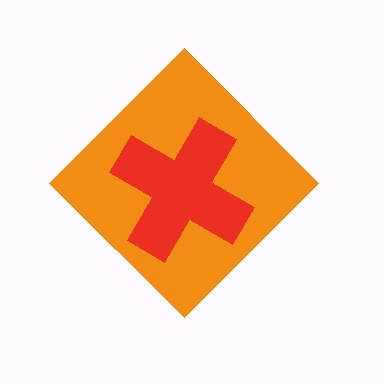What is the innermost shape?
The red cross.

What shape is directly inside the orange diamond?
The red cross.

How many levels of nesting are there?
2.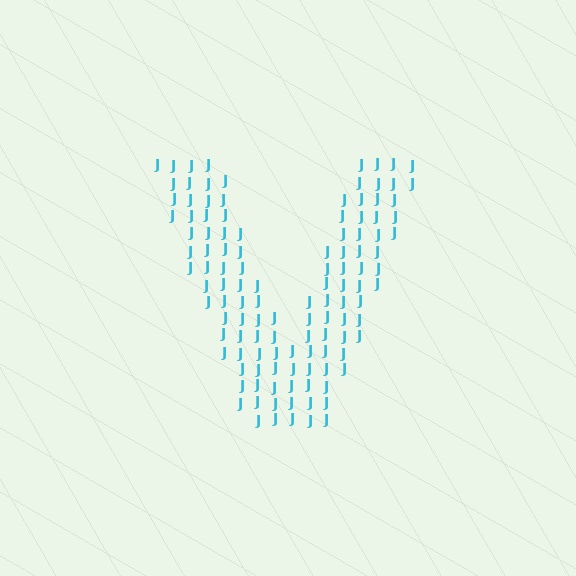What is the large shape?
The large shape is the letter V.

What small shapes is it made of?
It is made of small letter J's.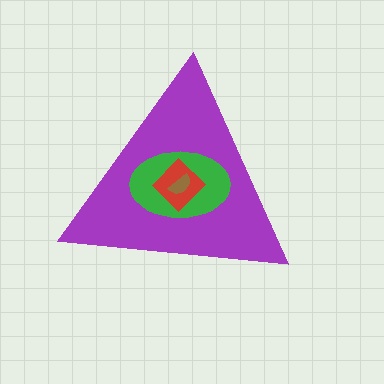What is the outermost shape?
The purple triangle.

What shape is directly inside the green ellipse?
The red diamond.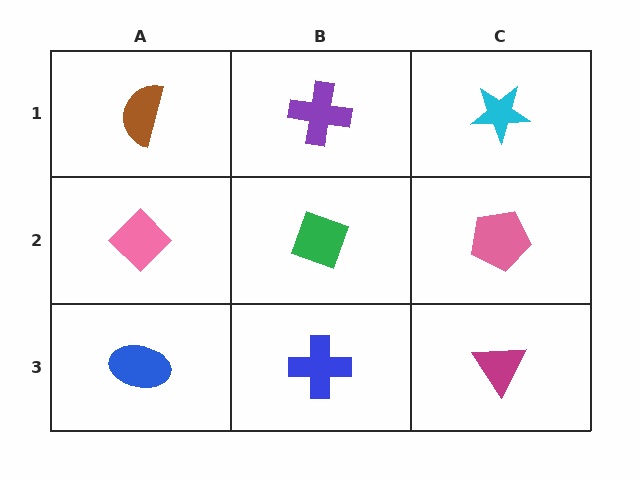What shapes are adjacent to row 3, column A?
A pink diamond (row 2, column A), a blue cross (row 3, column B).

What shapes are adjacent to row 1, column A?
A pink diamond (row 2, column A), a purple cross (row 1, column B).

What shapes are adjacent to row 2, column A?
A brown semicircle (row 1, column A), a blue ellipse (row 3, column A), a green diamond (row 2, column B).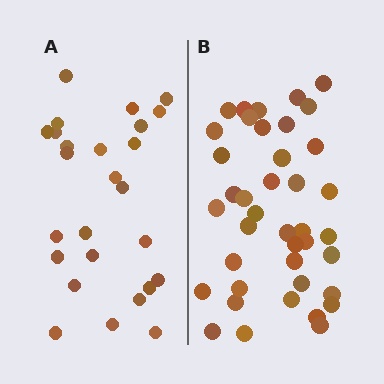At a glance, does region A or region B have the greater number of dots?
Region B (the right region) has more dots.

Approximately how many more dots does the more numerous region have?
Region B has approximately 15 more dots than region A.